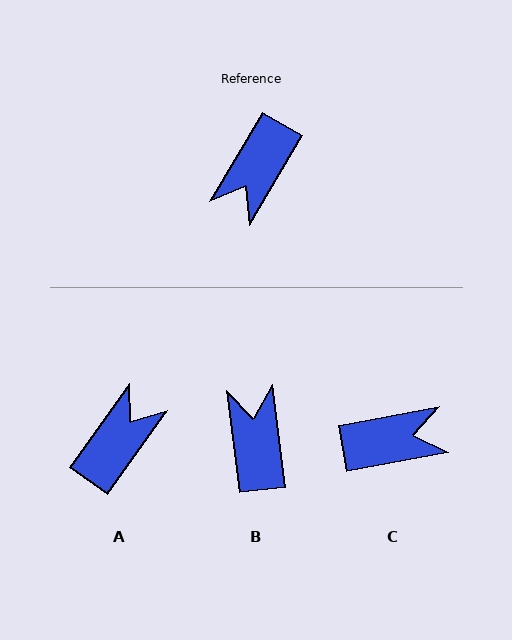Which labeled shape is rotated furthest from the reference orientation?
A, about 175 degrees away.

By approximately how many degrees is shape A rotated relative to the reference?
Approximately 175 degrees counter-clockwise.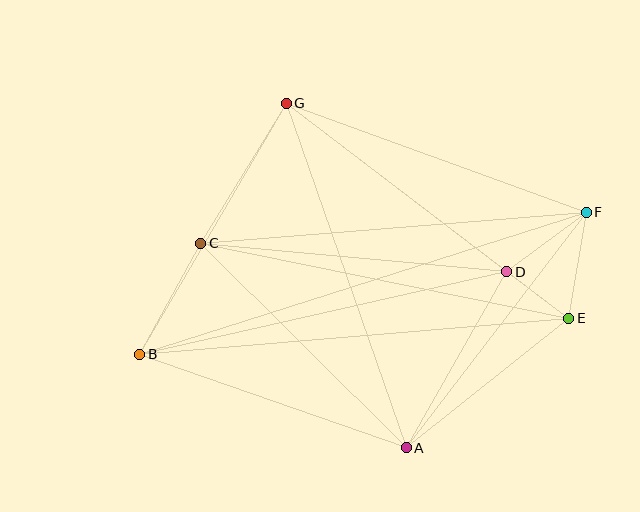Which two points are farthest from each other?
Points B and F are farthest from each other.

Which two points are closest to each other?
Points D and E are closest to each other.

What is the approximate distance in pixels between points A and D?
The distance between A and D is approximately 203 pixels.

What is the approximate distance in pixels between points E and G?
The distance between E and G is approximately 355 pixels.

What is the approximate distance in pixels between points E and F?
The distance between E and F is approximately 107 pixels.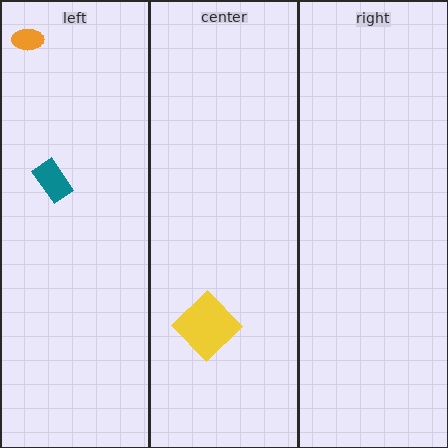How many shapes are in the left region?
2.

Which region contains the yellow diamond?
The center region.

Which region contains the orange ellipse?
The left region.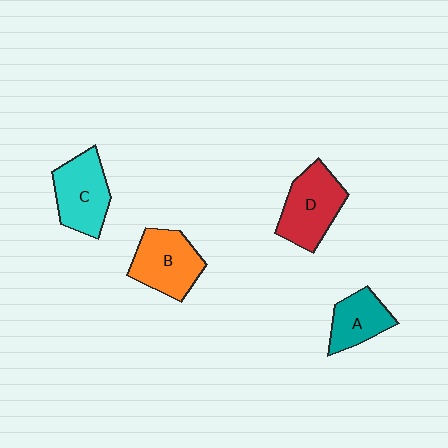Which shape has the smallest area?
Shape A (teal).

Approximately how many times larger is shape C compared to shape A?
Approximately 1.4 times.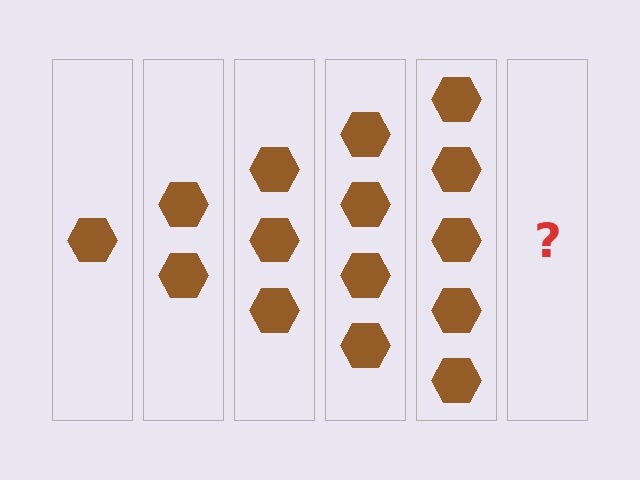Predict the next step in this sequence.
The next step is 6 hexagons.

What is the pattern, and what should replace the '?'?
The pattern is that each step adds one more hexagon. The '?' should be 6 hexagons.